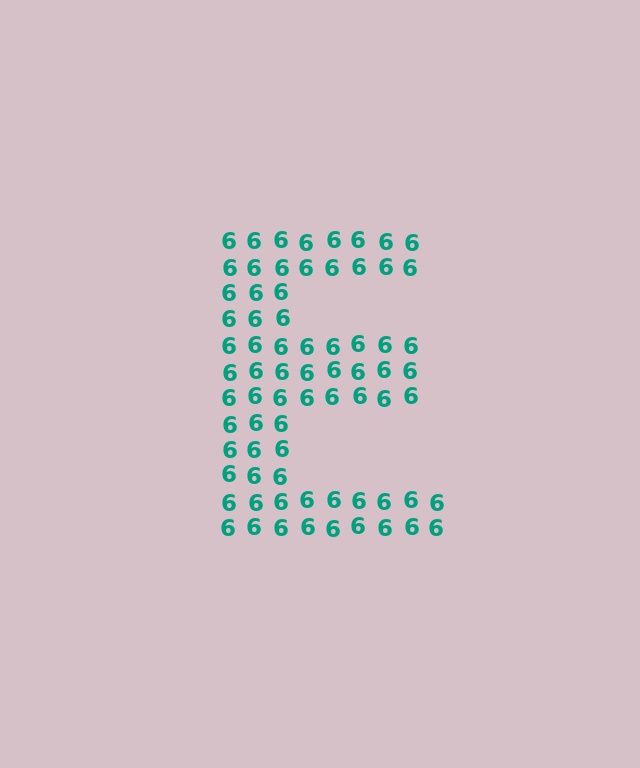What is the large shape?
The large shape is the letter E.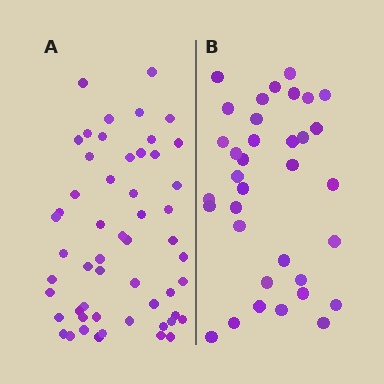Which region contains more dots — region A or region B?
Region A (the left region) has more dots.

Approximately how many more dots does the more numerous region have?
Region A has approximately 20 more dots than region B.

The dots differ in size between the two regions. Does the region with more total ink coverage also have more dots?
No. Region B has more total ink coverage because its dots are larger, but region A actually contains more individual dots. Total area can be misleading — the number of items is what matters here.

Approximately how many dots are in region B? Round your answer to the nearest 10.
About 40 dots. (The exact count is 35, which rounds to 40.)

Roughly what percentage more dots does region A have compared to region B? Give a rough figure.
About 55% more.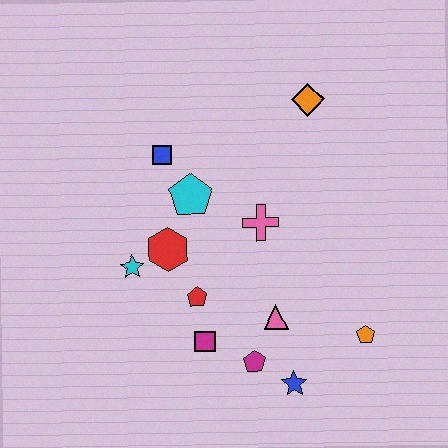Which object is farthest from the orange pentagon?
The blue square is farthest from the orange pentagon.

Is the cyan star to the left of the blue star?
Yes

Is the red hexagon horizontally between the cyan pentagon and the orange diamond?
No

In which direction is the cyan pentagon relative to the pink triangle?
The cyan pentagon is above the pink triangle.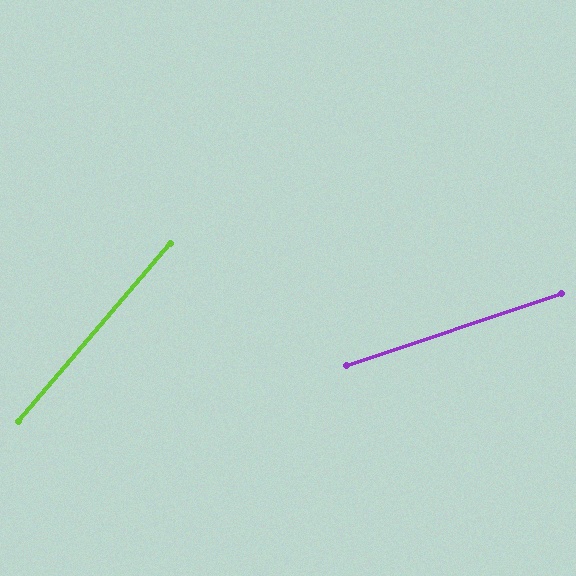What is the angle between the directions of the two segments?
Approximately 31 degrees.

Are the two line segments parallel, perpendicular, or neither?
Neither parallel nor perpendicular — they differ by about 31°.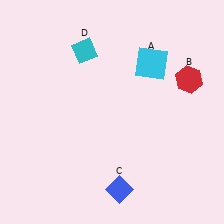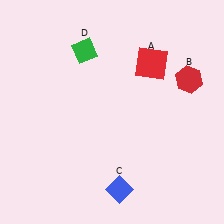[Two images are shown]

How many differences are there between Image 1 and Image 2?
There are 2 differences between the two images.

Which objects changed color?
A changed from cyan to red. D changed from cyan to green.